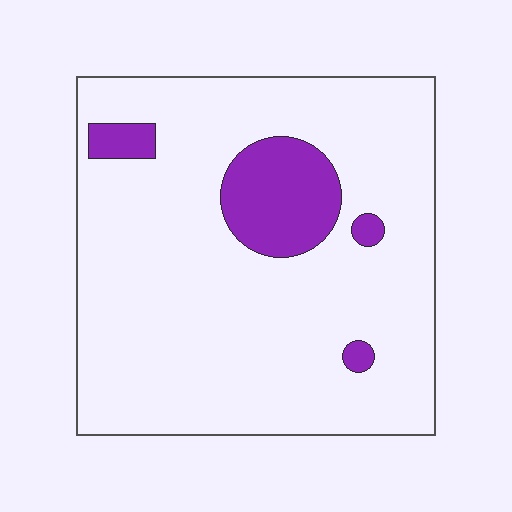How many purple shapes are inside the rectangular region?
4.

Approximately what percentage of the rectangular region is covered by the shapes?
Approximately 10%.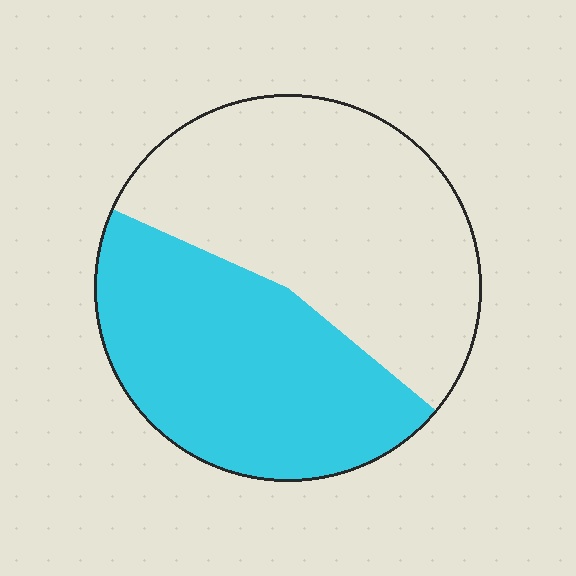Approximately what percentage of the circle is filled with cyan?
Approximately 45%.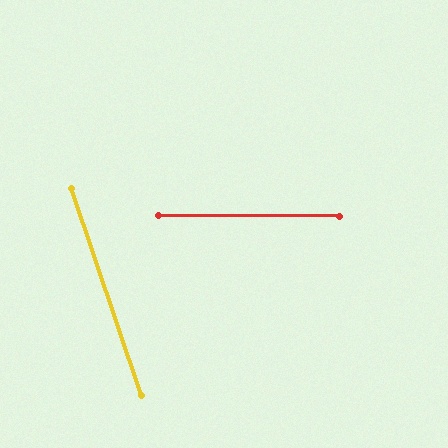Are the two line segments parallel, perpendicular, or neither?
Neither parallel nor perpendicular — they differ by about 71°.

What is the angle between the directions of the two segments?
Approximately 71 degrees.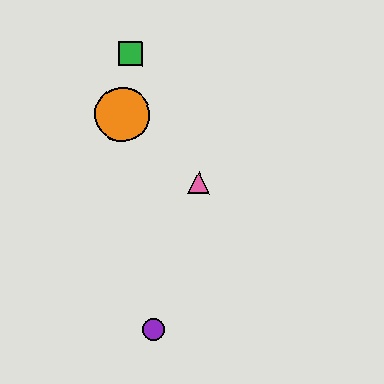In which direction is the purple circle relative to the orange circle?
The purple circle is below the orange circle.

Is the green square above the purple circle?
Yes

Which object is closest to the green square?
The orange circle is closest to the green square.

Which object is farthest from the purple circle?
The green square is farthest from the purple circle.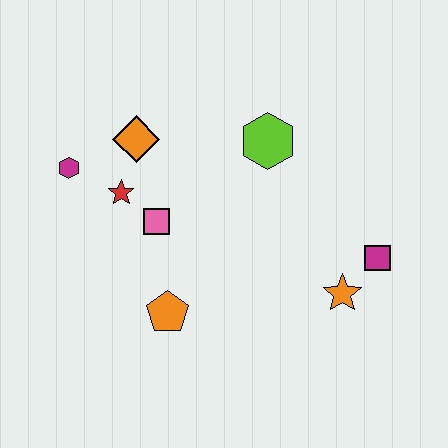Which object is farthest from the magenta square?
The magenta hexagon is farthest from the magenta square.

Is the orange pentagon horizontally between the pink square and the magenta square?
Yes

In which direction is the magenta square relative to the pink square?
The magenta square is to the right of the pink square.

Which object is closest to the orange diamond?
The red star is closest to the orange diamond.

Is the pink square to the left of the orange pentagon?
Yes